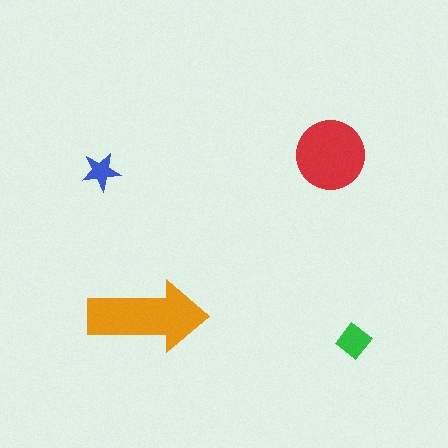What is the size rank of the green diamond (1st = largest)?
3rd.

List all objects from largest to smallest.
The orange arrow, the red circle, the green diamond, the blue star.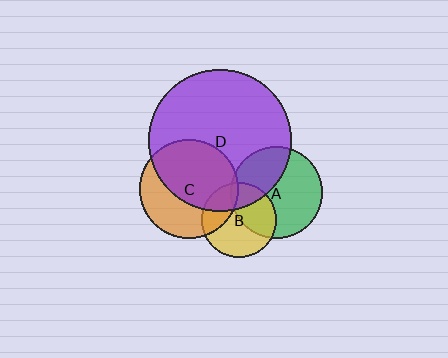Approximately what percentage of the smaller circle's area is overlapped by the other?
Approximately 35%.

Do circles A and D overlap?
Yes.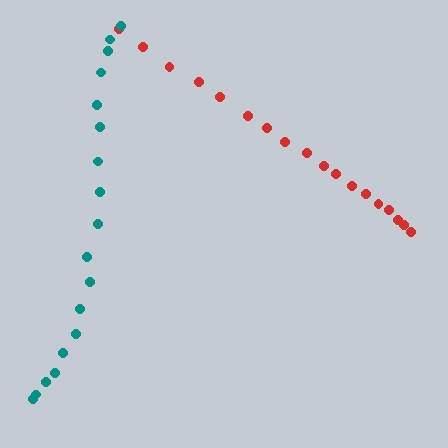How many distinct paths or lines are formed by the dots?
There are 2 distinct paths.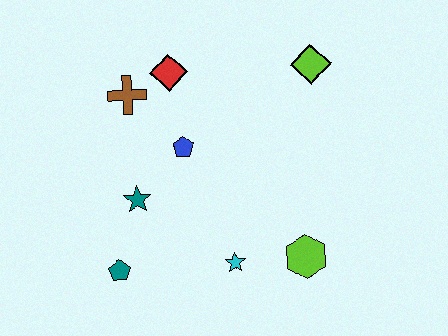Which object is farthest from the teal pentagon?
The lime diamond is farthest from the teal pentagon.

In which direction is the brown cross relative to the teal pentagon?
The brown cross is above the teal pentagon.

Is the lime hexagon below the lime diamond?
Yes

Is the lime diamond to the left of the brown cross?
No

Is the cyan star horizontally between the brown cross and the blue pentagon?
No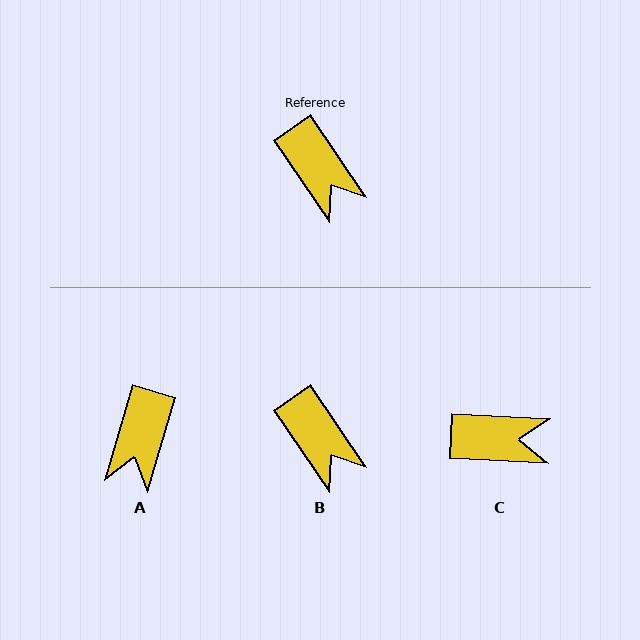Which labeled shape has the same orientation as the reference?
B.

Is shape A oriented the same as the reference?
No, it is off by about 50 degrees.